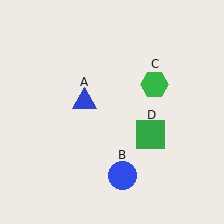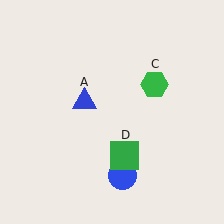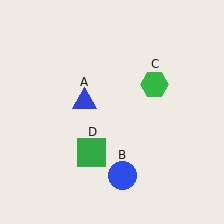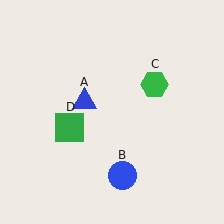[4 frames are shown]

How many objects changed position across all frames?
1 object changed position: green square (object D).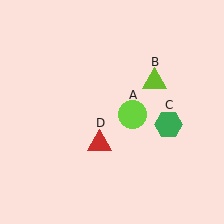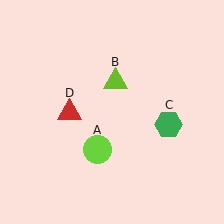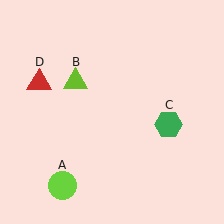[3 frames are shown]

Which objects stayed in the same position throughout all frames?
Green hexagon (object C) remained stationary.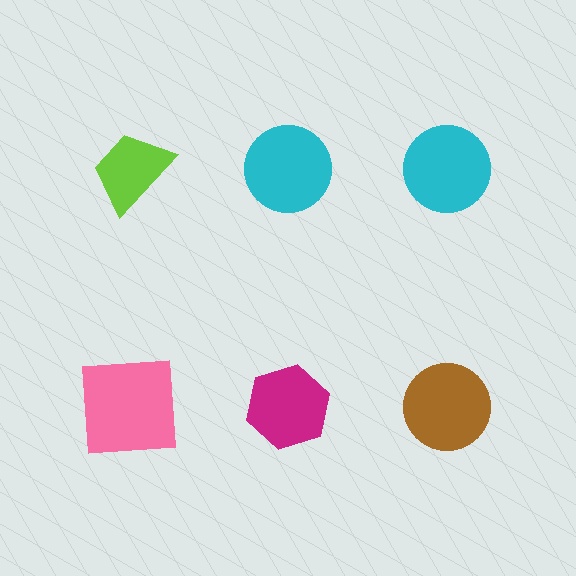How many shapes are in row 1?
3 shapes.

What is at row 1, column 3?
A cyan circle.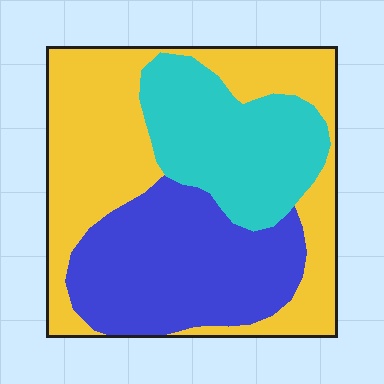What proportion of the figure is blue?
Blue takes up about one third (1/3) of the figure.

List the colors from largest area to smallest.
From largest to smallest: yellow, blue, cyan.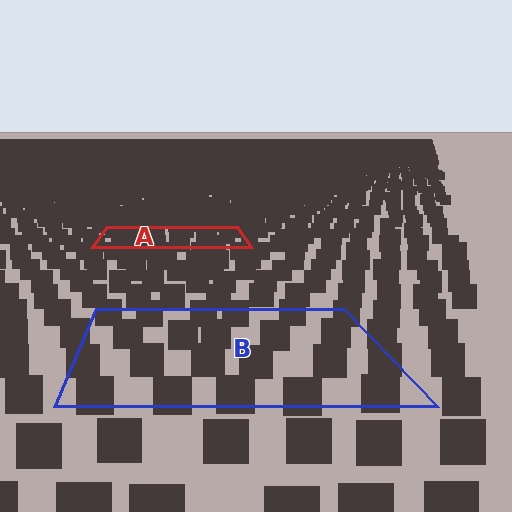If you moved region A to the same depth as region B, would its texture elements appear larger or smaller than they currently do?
They would appear larger. At a closer depth, the same texture elements are projected at a bigger on-screen size.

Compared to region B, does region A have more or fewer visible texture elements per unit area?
Region A has more texture elements per unit area — they are packed more densely because it is farther away.